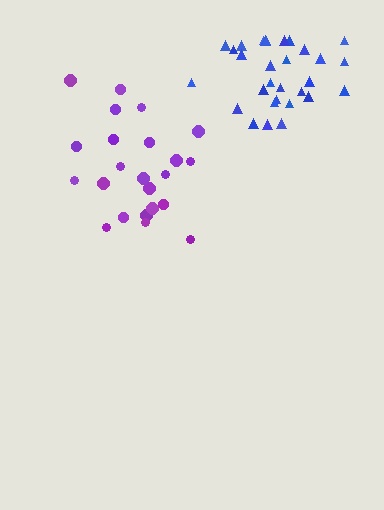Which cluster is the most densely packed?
Blue.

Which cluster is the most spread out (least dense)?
Purple.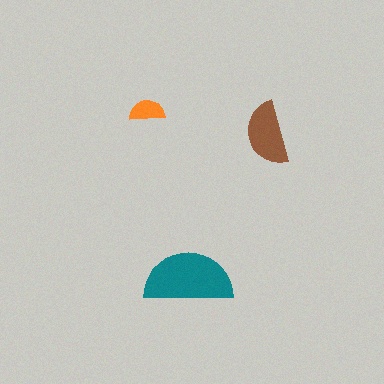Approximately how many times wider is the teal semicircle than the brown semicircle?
About 1.5 times wider.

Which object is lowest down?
The teal semicircle is bottommost.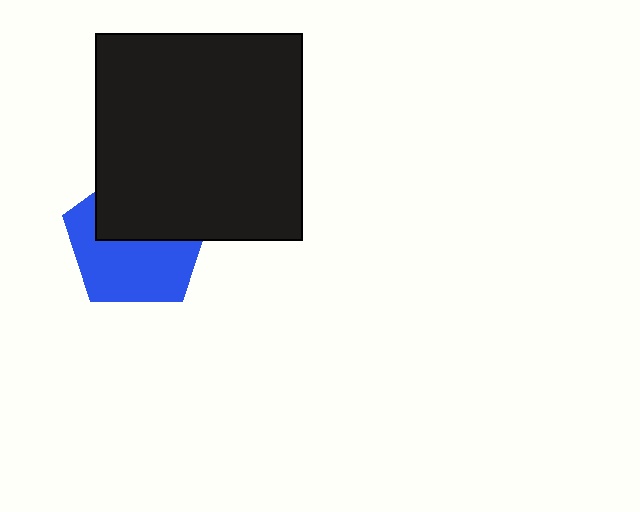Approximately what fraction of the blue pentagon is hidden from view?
Roughly 45% of the blue pentagon is hidden behind the black square.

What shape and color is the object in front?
The object in front is a black square.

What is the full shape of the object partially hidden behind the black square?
The partially hidden object is a blue pentagon.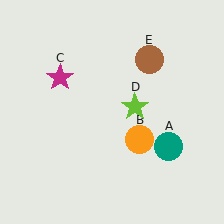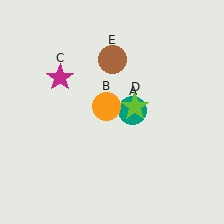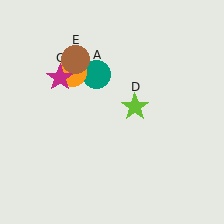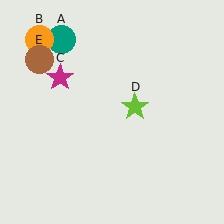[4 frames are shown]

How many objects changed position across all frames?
3 objects changed position: teal circle (object A), orange circle (object B), brown circle (object E).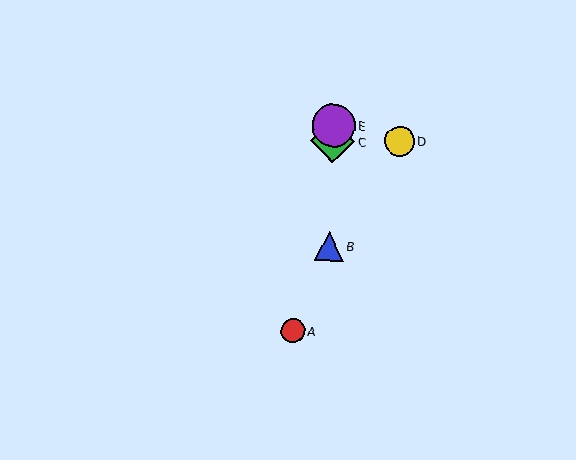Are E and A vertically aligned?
No, E is at x≈333 and A is at x≈293.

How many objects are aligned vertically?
3 objects (B, C, E) are aligned vertically.